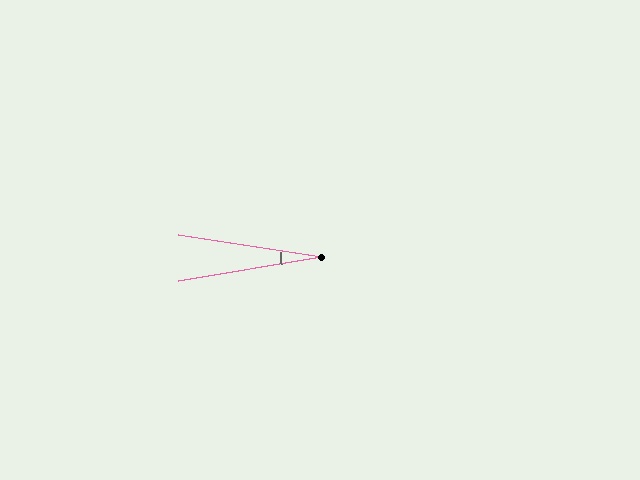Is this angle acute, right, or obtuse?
It is acute.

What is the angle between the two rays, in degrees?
Approximately 19 degrees.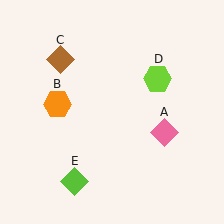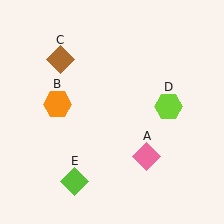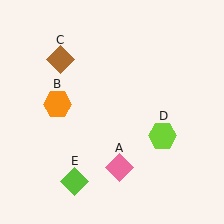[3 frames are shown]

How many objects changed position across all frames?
2 objects changed position: pink diamond (object A), lime hexagon (object D).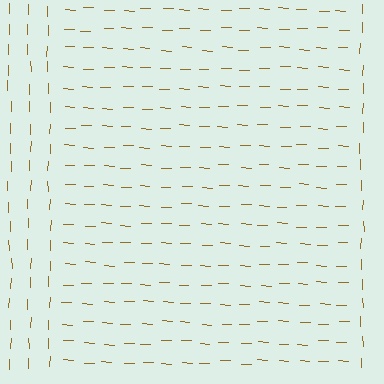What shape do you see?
I see a rectangle.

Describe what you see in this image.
The image is filled with small brown line segments. A rectangle region in the image has lines oriented differently from the surrounding lines, creating a visible texture boundary.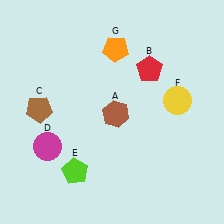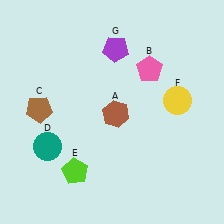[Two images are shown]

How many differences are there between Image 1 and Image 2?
There are 3 differences between the two images.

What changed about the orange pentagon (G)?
In Image 1, G is orange. In Image 2, it changed to purple.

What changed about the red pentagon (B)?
In Image 1, B is red. In Image 2, it changed to pink.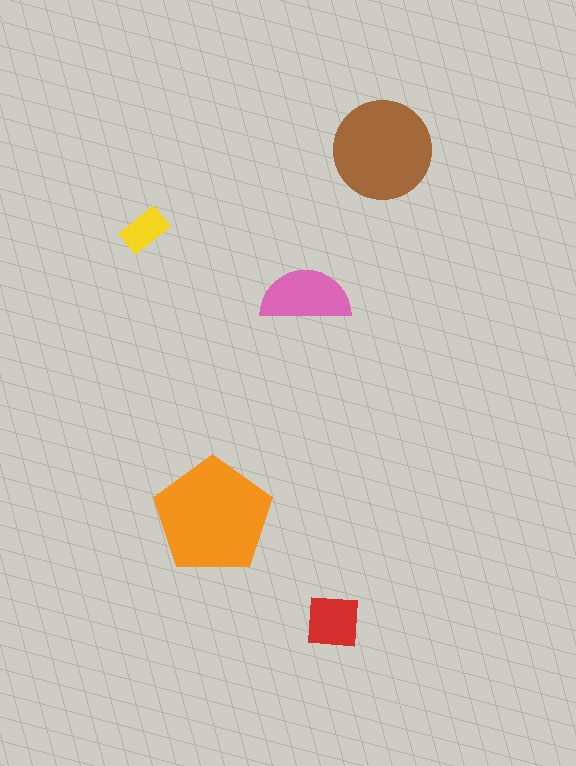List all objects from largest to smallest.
The orange pentagon, the brown circle, the pink semicircle, the red square, the yellow rectangle.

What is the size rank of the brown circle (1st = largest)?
2nd.